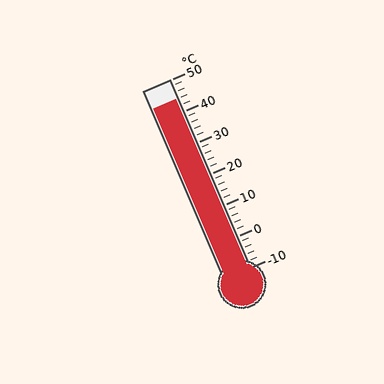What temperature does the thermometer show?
The thermometer shows approximately 44°C.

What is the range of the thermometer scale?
The thermometer scale ranges from -10°C to 50°C.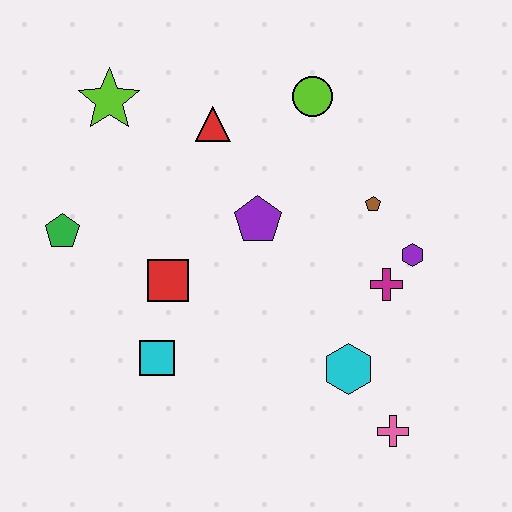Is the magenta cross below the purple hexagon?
Yes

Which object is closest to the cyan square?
The red square is closest to the cyan square.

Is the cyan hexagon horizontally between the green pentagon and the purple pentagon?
No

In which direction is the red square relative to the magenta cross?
The red square is to the left of the magenta cross.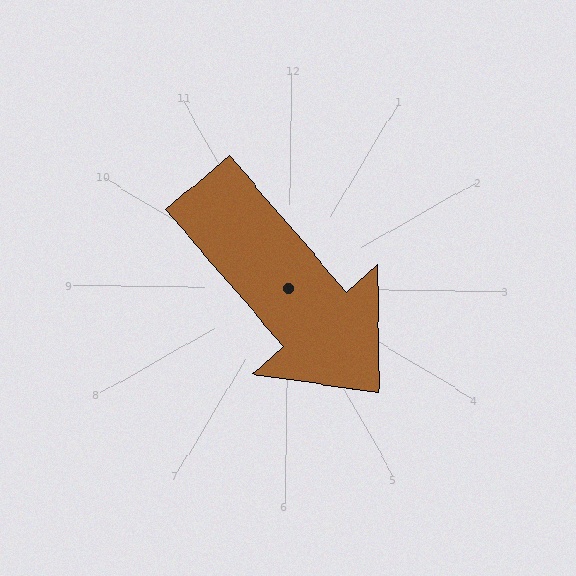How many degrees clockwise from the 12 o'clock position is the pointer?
Approximately 138 degrees.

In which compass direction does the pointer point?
Southeast.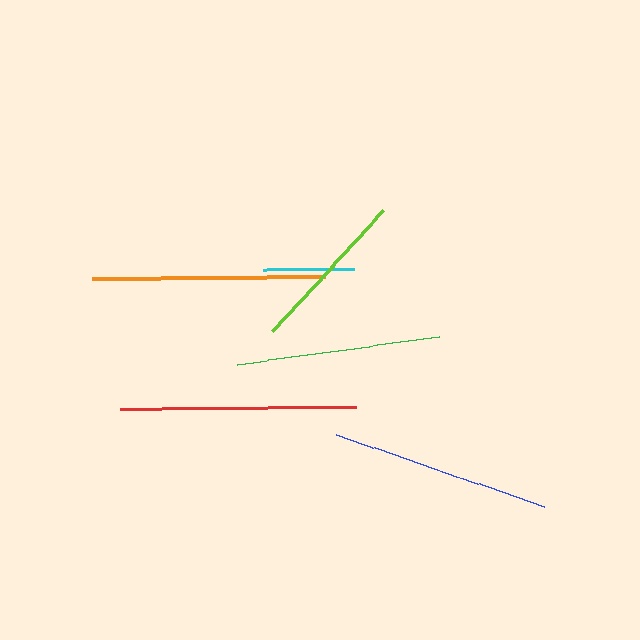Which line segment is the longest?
The red line is the longest at approximately 236 pixels.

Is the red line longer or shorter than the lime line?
The red line is longer than the lime line.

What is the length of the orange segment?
The orange segment is approximately 232 pixels long.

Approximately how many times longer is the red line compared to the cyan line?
The red line is approximately 2.6 times the length of the cyan line.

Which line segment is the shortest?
The cyan line is the shortest at approximately 91 pixels.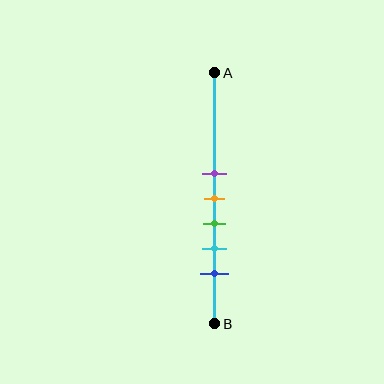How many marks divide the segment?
There are 5 marks dividing the segment.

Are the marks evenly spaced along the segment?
Yes, the marks are approximately evenly spaced.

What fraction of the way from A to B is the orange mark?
The orange mark is approximately 50% (0.5) of the way from A to B.